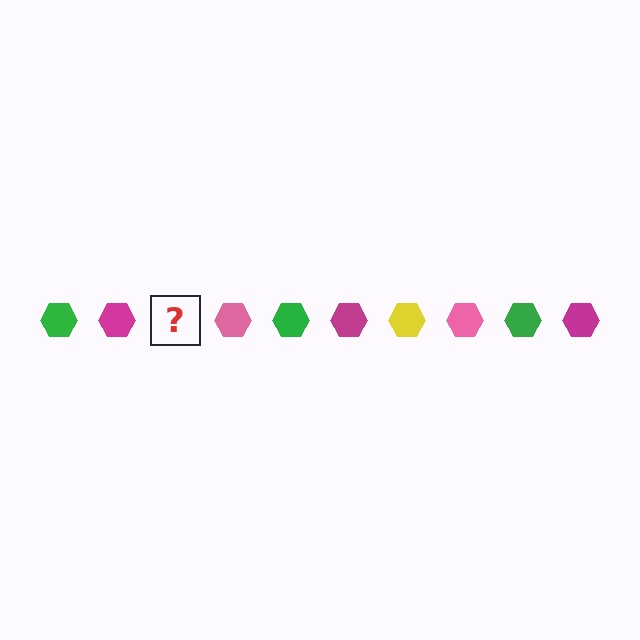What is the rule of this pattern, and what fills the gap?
The rule is that the pattern cycles through green, magenta, yellow, pink hexagons. The gap should be filled with a yellow hexagon.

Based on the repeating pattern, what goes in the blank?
The blank should be a yellow hexagon.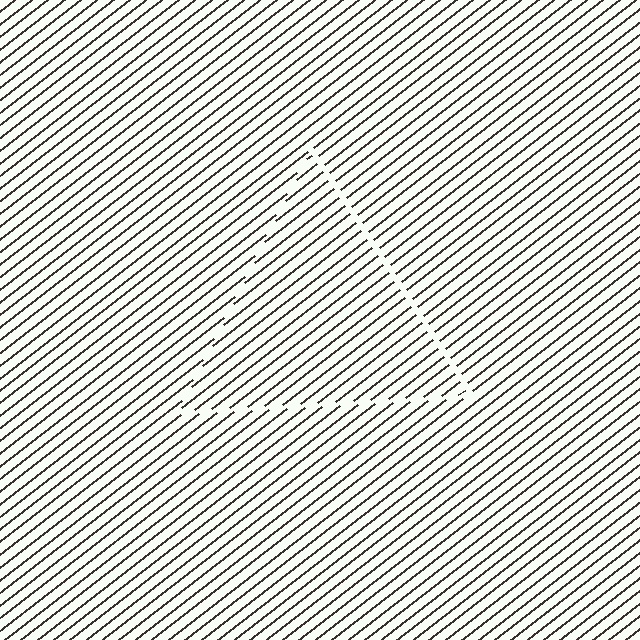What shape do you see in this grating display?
An illusory triangle. The interior of the shape contains the same grating, shifted by half a period — the contour is defined by the phase discontinuity where line-ends from the inner and outer gratings abut.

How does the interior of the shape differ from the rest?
The interior of the shape contains the same grating, shifted by half a period — the contour is defined by the phase discontinuity where line-ends from the inner and outer gratings abut.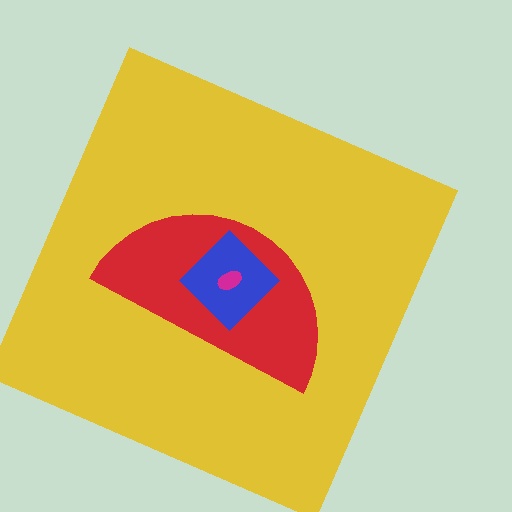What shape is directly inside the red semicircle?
The blue diamond.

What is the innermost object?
The magenta ellipse.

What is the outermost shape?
The yellow square.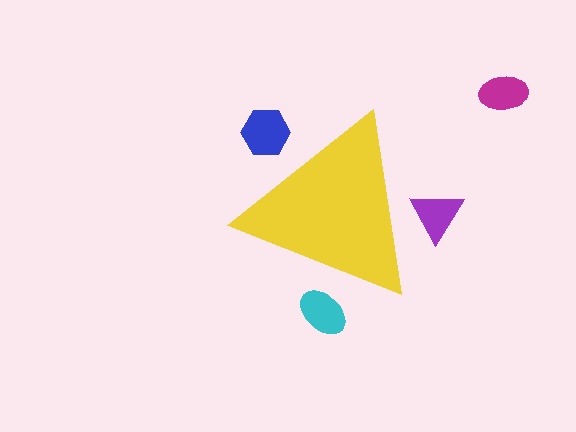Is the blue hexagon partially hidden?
Yes, the blue hexagon is partially hidden behind the yellow triangle.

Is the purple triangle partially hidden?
Yes, the purple triangle is partially hidden behind the yellow triangle.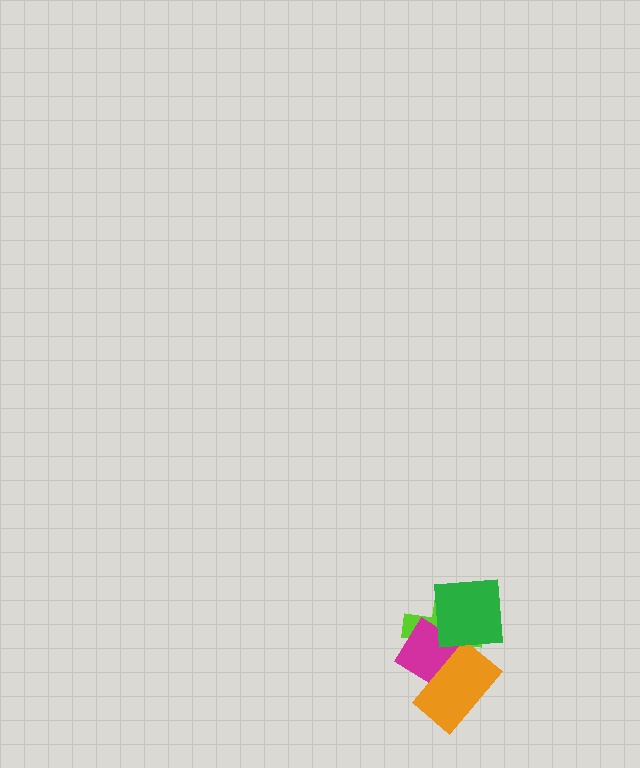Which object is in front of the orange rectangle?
The green square is in front of the orange rectangle.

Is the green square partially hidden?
No, no other shape covers it.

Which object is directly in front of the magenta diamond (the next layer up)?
The orange rectangle is directly in front of the magenta diamond.